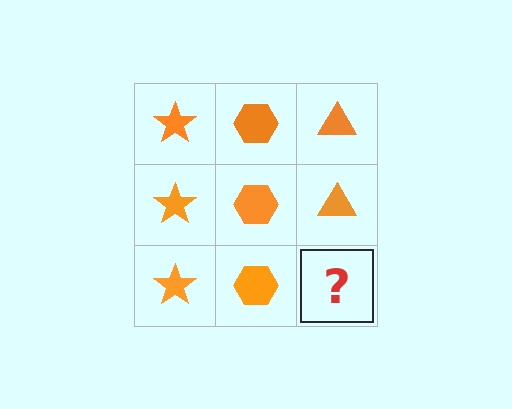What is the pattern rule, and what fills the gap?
The rule is that each column has a consistent shape. The gap should be filled with an orange triangle.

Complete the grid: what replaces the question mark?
The question mark should be replaced with an orange triangle.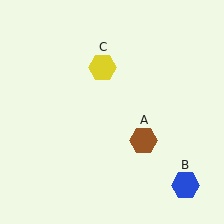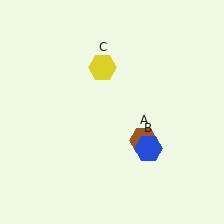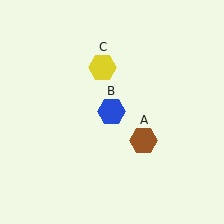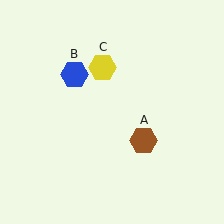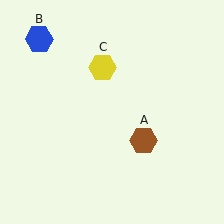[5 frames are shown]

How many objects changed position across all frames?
1 object changed position: blue hexagon (object B).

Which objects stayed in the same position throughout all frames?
Brown hexagon (object A) and yellow hexagon (object C) remained stationary.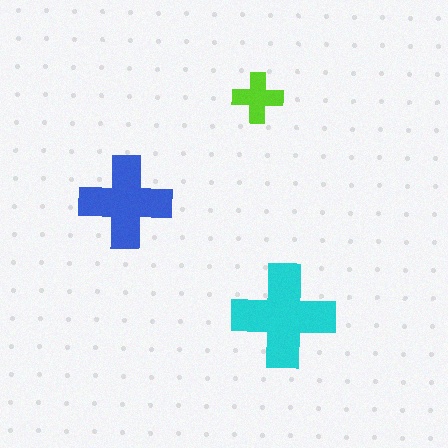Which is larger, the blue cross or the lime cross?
The blue one.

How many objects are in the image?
There are 3 objects in the image.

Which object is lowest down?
The cyan cross is bottommost.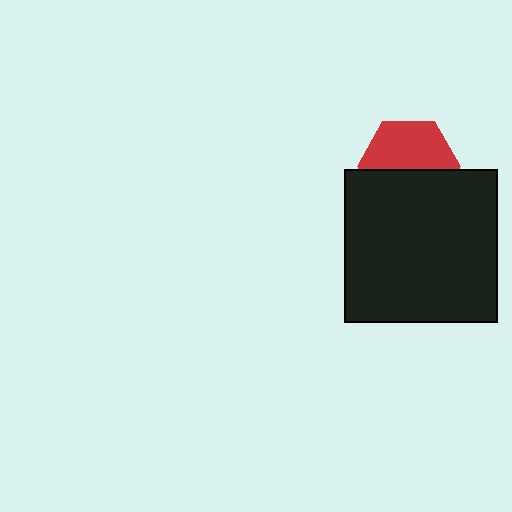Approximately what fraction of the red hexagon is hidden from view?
Roughly 46% of the red hexagon is hidden behind the black square.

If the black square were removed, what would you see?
You would see the complete red hexagon.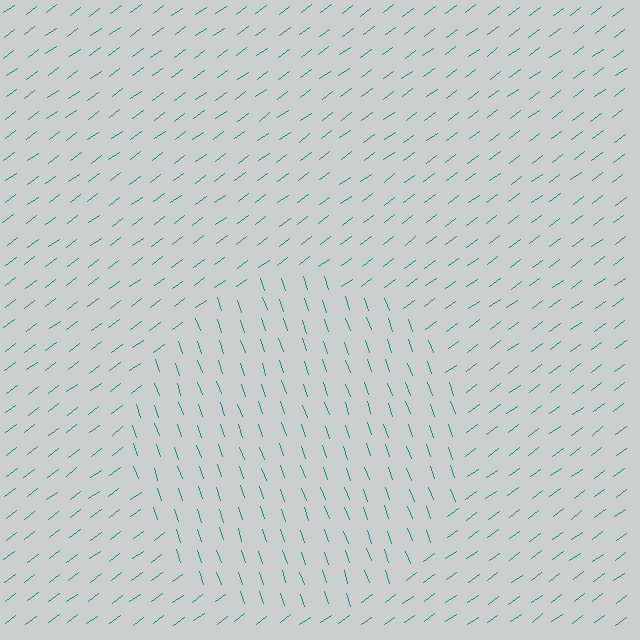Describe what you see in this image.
The image is filled with small teal line segments. A circle region in the image has lines oriented differently from the surrounding lines, creating a visible texture boundary.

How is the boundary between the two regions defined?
The boundary is defined purely by a change in line orientation (approximately 73 degrees difference). All lines are the same color and thickness.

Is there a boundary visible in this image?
Yes, there is a texture boundary formed by a change in line orientation.